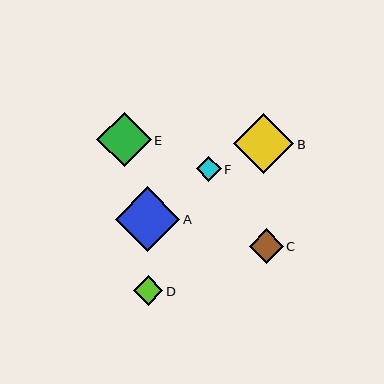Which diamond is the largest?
Diamond A is the largest with a size of approximately 64 pixels.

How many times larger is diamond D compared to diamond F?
Diamond D is approximately 1.2 times the size of diamond F.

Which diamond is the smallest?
Diamond F is the smallest with a size of approximately 25 pixels.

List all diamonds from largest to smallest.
From largest to smallest: A, B, E, C, D, F.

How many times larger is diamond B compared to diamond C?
Diamond B is approximately 1.7 times the size of diamond C.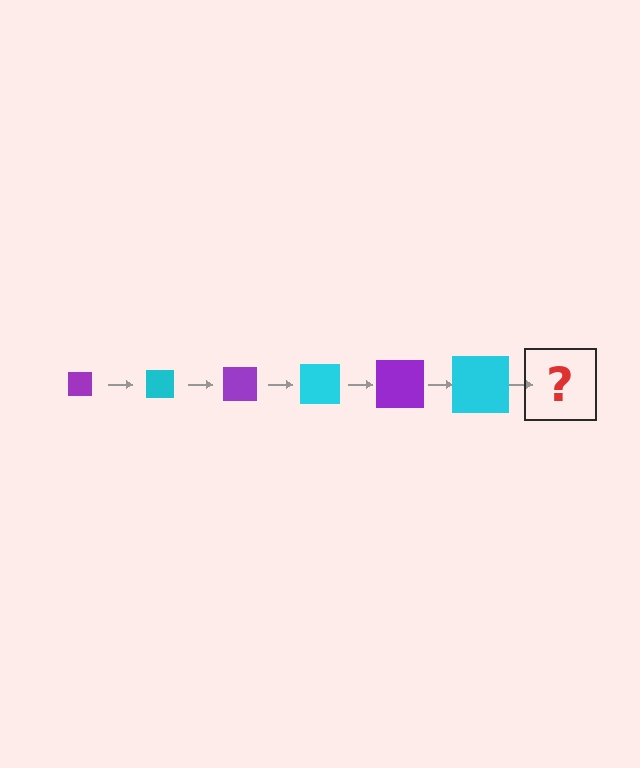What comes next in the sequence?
The next element should be a purple square, larger than the previous one.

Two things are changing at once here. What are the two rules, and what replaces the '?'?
The two rules are that the square grows larger each step and the color cycles through purple and cyan. The '?' should be a purple square, larger than the previous one.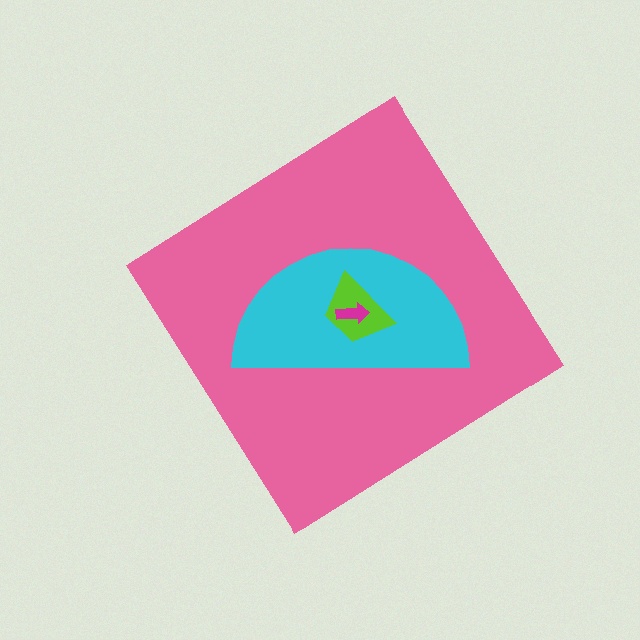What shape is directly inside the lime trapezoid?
The magenta arrow.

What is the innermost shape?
The magenta arrow.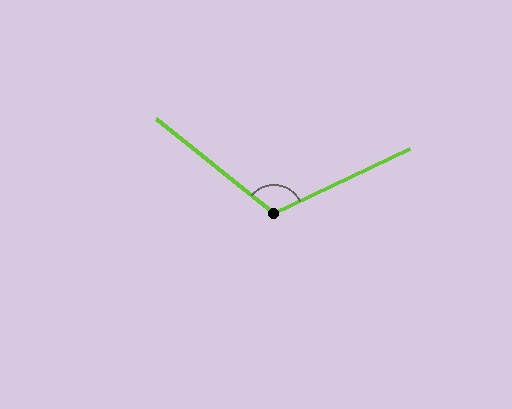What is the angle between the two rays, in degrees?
Approximately 116 degrees.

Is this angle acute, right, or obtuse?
It is obtuse.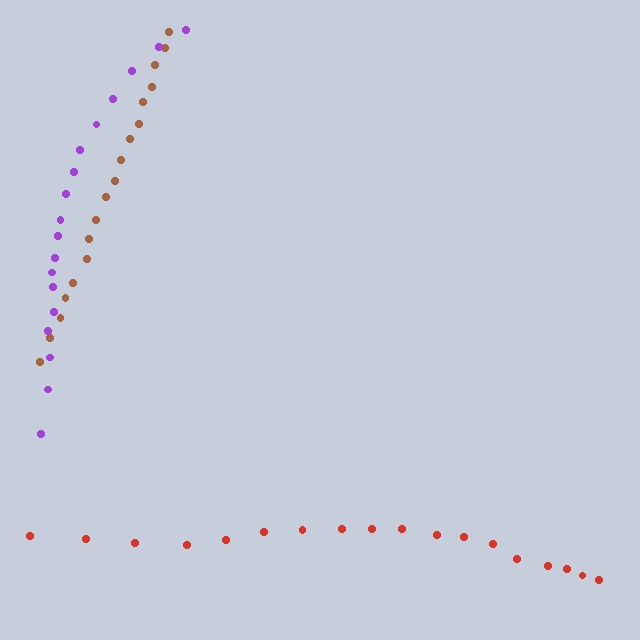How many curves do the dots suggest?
There are 3 distinct paths.